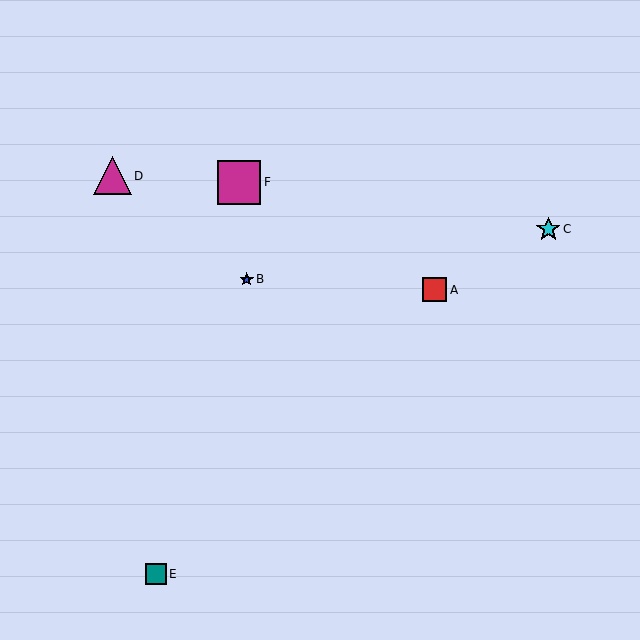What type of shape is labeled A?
Shape A is a red square.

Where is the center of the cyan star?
The center of the cyan star is at (548, 229).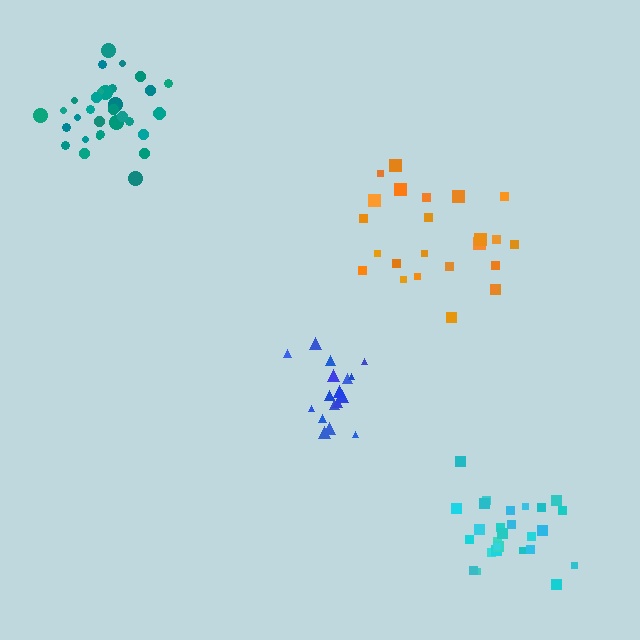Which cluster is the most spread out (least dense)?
Orange.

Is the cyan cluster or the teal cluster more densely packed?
Teal.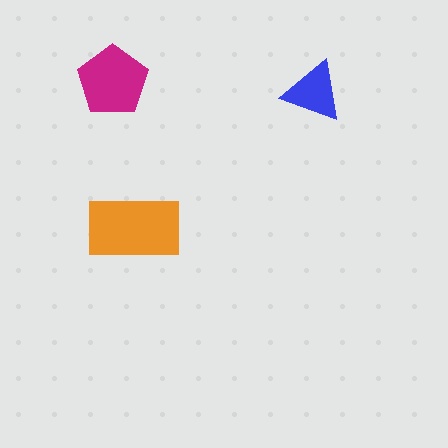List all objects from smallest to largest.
The blue triangle, the magenta pentagon, the orange rectangle.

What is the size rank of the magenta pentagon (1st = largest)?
2nd.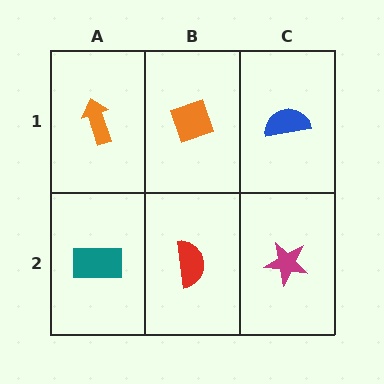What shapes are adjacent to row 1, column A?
A teal rectangle (row 2, column A), an orange diamond (row 1, column B).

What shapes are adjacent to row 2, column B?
An orange diamond (row 1, column B), a teal rectangle (row 2, column A), a magenta star (row 2, column C).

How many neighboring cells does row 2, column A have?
2.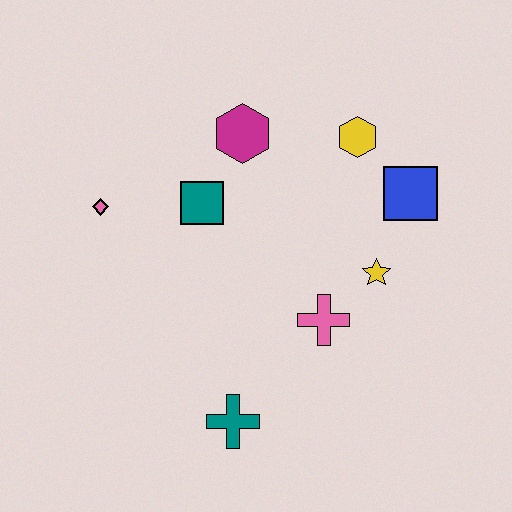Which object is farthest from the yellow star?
The pink diamond is farthest from the yellow star.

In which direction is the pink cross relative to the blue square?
The pink cross is below the blue square.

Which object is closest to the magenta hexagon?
The teal square is closest to the magenta hexagon.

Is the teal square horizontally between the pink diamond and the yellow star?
Yes